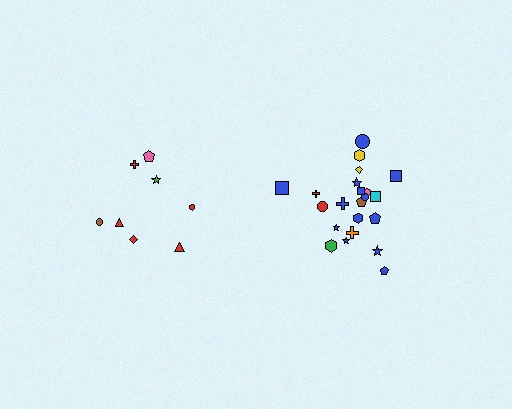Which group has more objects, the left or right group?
The right group.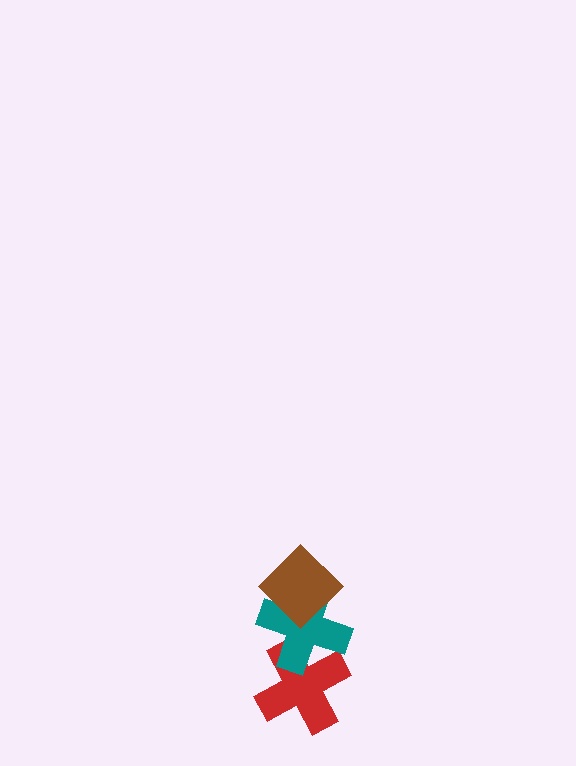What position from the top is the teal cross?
The teal cross is 2nd from the top.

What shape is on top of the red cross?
The teal cross is on top of the red cross.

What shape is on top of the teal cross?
The brown diamond is on top of the teal cross.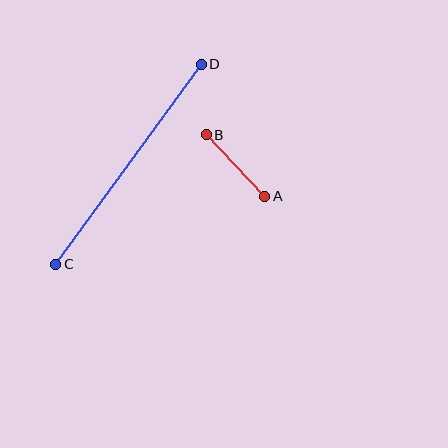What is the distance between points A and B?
The distance is approximately 85 pixels.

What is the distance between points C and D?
The distance is approximately 248 pixels.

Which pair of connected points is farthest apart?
Points C and D are farthest apart.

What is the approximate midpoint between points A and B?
The midpoint is at approximately (235, 166) pixels.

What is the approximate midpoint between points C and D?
The midpoint is at approximately (129, 164) pixels.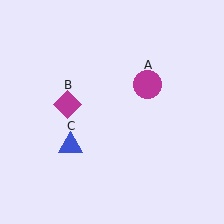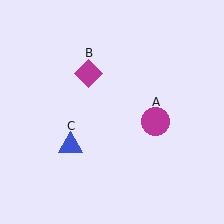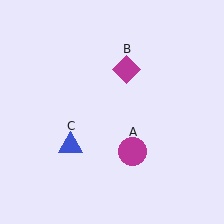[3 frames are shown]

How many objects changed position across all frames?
2 objects changed position: magenta circle (object A), magenta diamond (object B).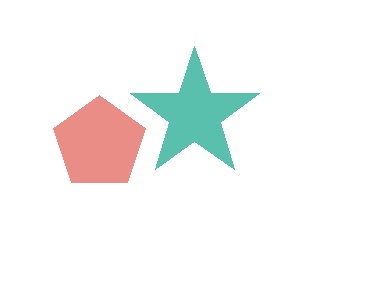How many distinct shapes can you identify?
There are 2 distinct shapes: a teal star, a red pentagon.